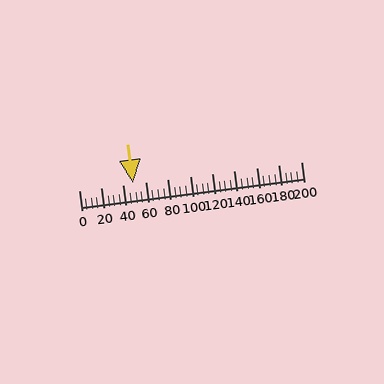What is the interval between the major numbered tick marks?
The major tick marks are spaced 20 units apart.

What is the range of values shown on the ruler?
The ruler shows values from 0 to 200.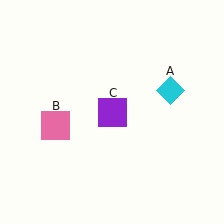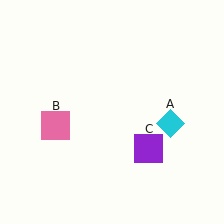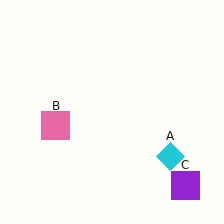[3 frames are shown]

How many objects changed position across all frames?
2 objects changed position: cyan diamond (object A), purple square (object C).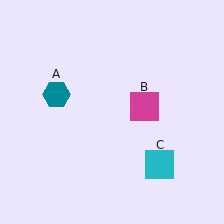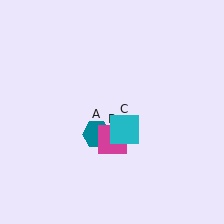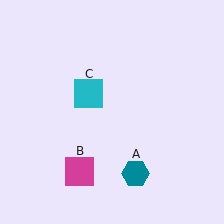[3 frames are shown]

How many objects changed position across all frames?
3 objects changed position: teal hexagon (object A), magenta square (object B), cyan square (object C).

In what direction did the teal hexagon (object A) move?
The teal hexagon (object A) moved down and to the right.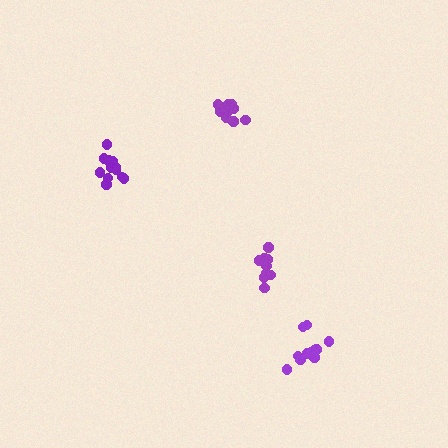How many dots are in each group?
Group 1: 13 dots, Group 2: 13 dots, Group 3: 9 dots, Group 4: 12 dots (47 total).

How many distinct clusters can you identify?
There are 4 distinct clusters.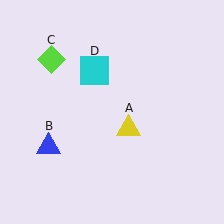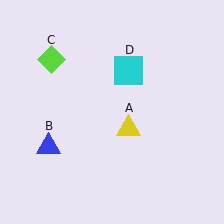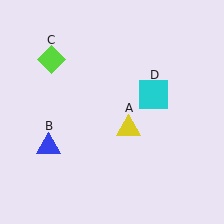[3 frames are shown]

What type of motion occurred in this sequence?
The cyan square (object D) rotated clockwise around the center of the scene.